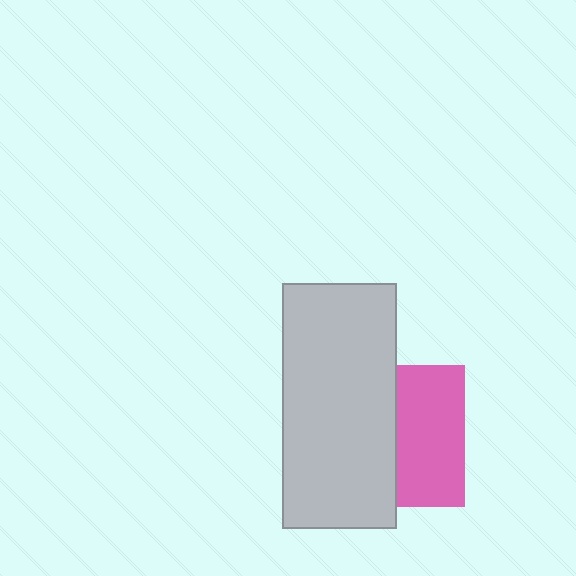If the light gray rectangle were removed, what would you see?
You would see the complete pink square.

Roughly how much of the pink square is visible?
About half of it is visible (roughly 48%).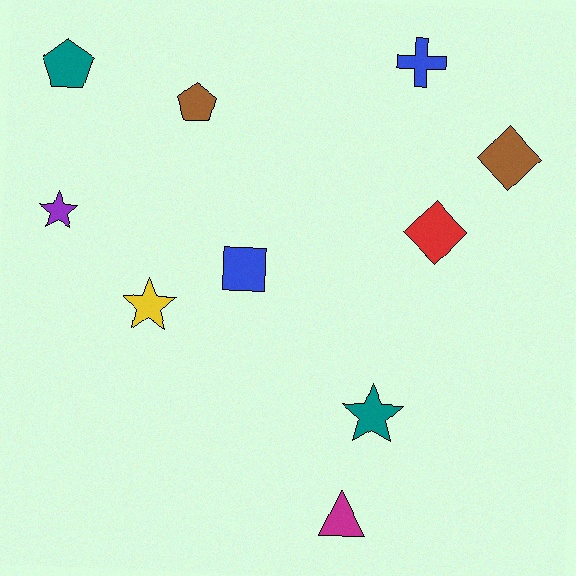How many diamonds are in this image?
There are 2 diamonds.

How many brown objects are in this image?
There are 2 brown objects.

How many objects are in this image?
There are 10 objects.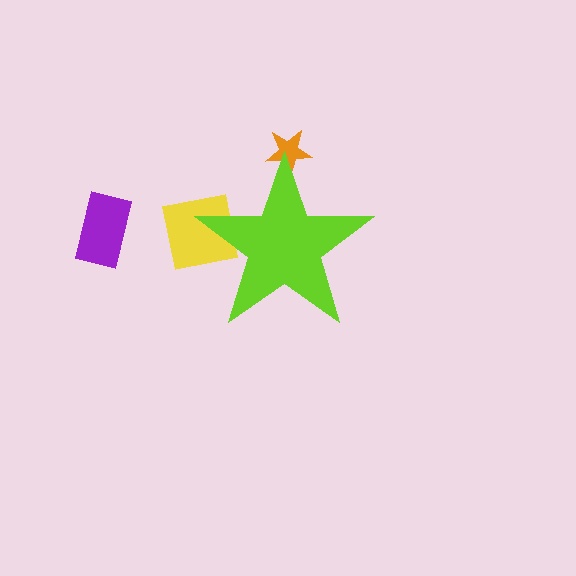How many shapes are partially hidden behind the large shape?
2 shapes are partially hidden.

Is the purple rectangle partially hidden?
No, the purple rectangle is fully visible.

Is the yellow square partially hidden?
Yes, the yellow square is partially hidden behind the lime star.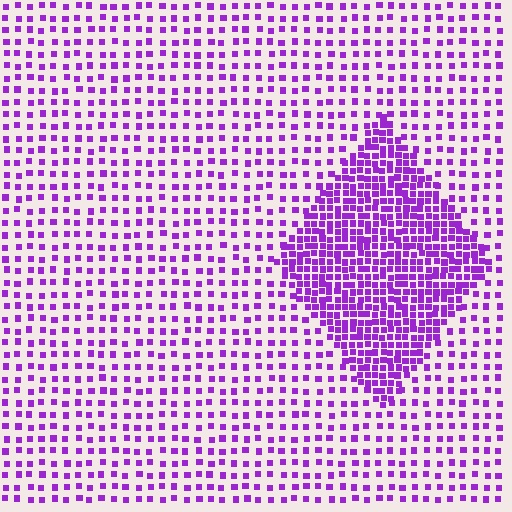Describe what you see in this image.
The image contains small purple elements arranged at two different densities. A diamond-shaped region is visible where the elements are more densely packed than the surrounding area.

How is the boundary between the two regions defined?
The boundary is defined by a change in element density (approximately 2.5x ratio). All elements are the same color, size, and shape.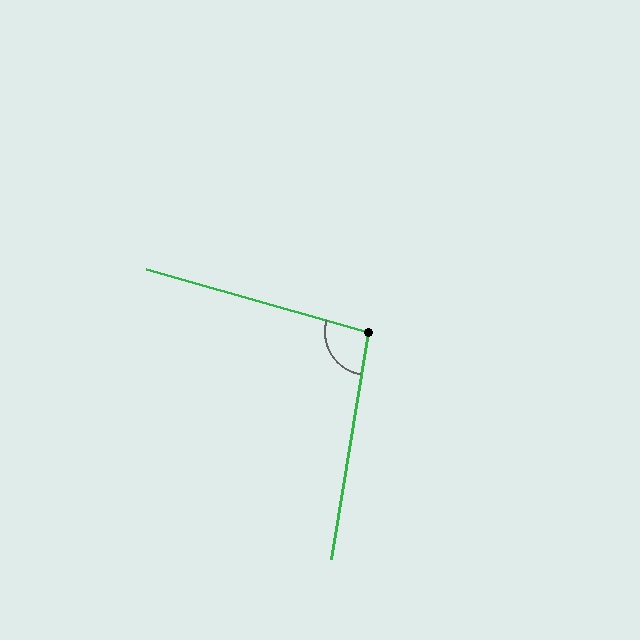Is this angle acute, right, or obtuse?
It is obtuse.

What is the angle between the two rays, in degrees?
Approximately 97 degrees.